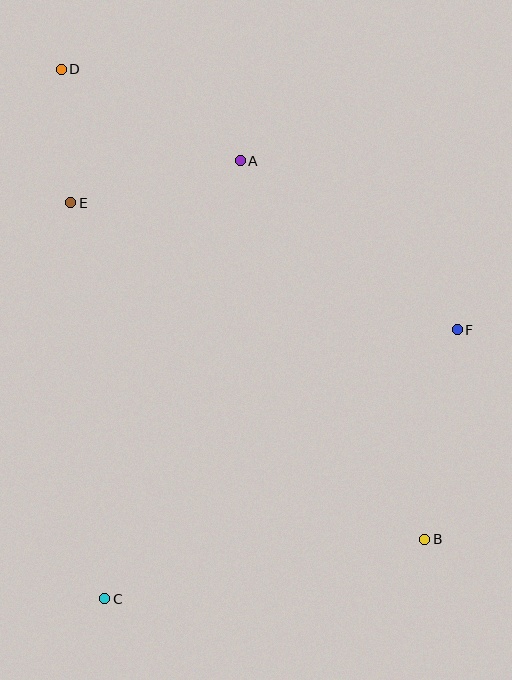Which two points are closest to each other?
Points D and E are closest to each other.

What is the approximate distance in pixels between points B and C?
The distance between B and C is approximately 326 pixels.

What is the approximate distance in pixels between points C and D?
The distance between C and D is approximately 531 pixels.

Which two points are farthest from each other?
Points B and D are farthest from each other.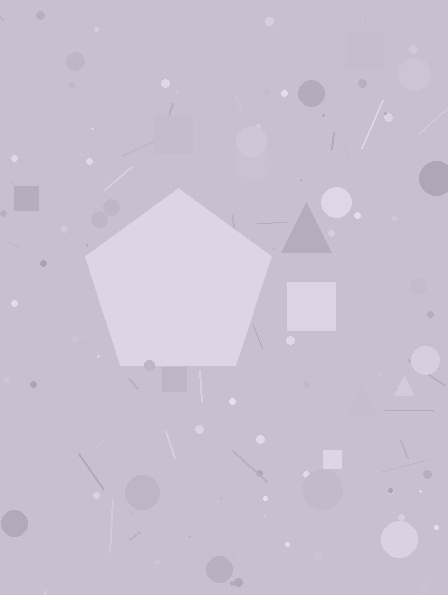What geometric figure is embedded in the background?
A pentagon is embedded in the background.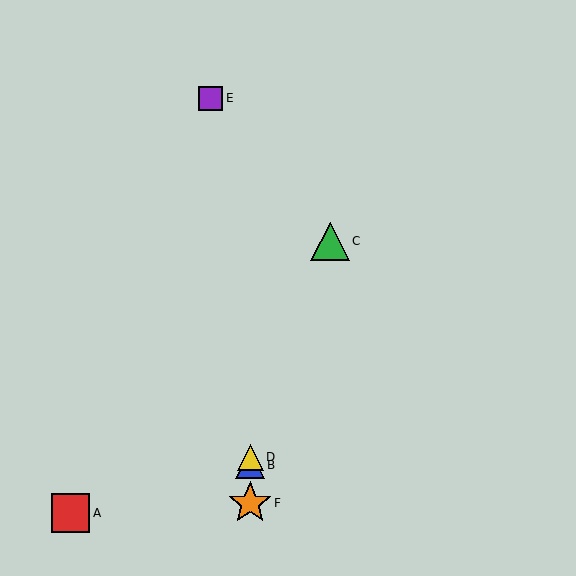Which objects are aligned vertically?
Objects B, D, F are aligned vertically.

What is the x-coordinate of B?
Object B is at x≈250.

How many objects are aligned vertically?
3 objects (B, D, F) are aligned vertically.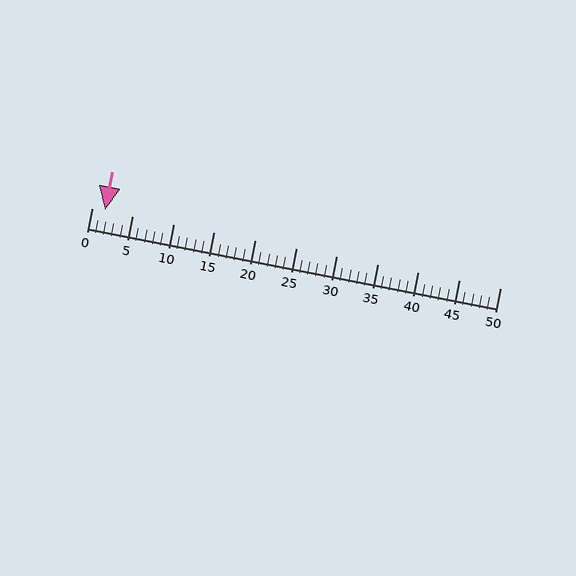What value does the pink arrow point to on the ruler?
The pink arrow points to approximately 2.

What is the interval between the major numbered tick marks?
The major tick marks are spaced 5 units apart.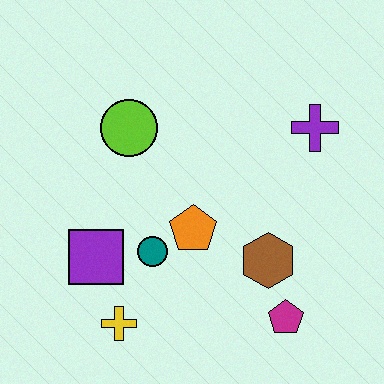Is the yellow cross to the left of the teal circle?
Yes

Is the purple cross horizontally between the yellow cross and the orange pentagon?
No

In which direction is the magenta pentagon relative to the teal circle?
The magenta pentagon is to the right of the teal circle.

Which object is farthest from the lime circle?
The magenta pentagon is farthest from the lime circle.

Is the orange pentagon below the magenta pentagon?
No